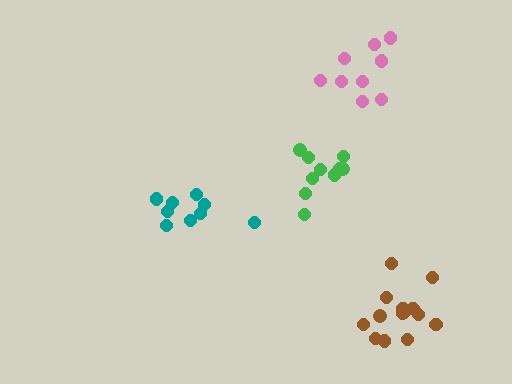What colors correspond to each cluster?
The clusters are colored: green, teal, brown, pink.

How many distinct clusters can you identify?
There are 4 distinct clusters.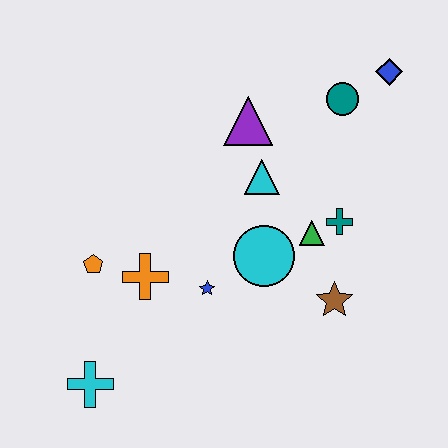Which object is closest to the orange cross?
The orange pentagon is closest to the orange cross.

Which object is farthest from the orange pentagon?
The blue diamond is farthest from the orange pentagon.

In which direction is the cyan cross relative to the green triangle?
The cyan cross is to the left of the green triangle.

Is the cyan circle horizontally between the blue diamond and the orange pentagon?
Yes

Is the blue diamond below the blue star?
No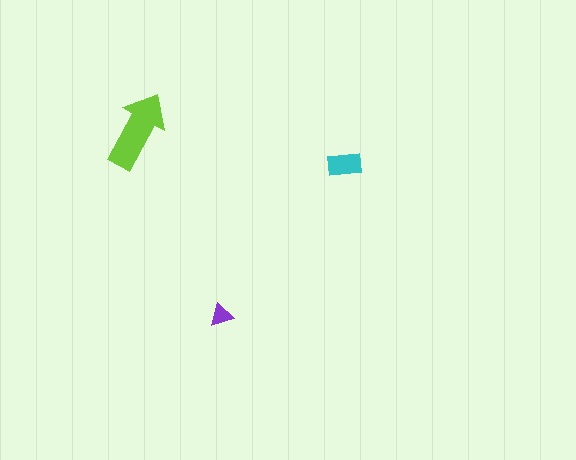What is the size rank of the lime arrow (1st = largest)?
1st.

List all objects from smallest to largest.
The purple triangle, the cyan rectangle, the lime arrow.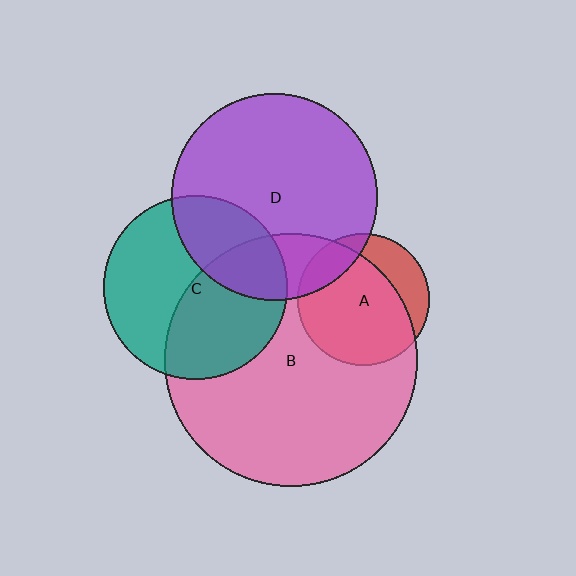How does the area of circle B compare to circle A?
Approximately 3.7 times.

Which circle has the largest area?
Circle B (pink).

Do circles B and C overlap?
Yes.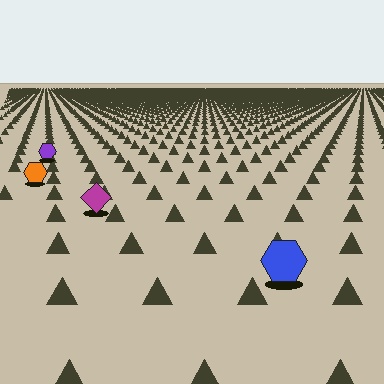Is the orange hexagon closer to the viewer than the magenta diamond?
No. The magenta diamond is closer — you can tell from the texture gradient: the ground texture is coarser near it.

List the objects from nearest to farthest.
From nearest to farthest: the blue hexagon, the magenta diamond, the orange hexagon, the purple hexagon.